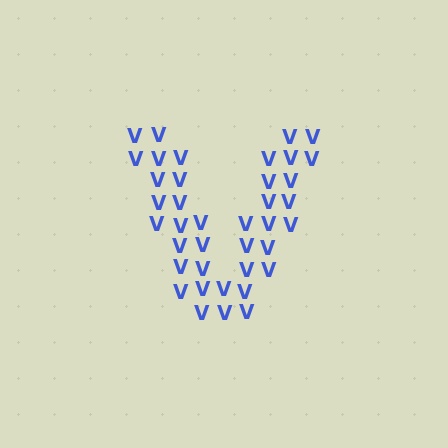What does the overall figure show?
The overall figure shows the letter V.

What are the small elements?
The small elements are letter V's.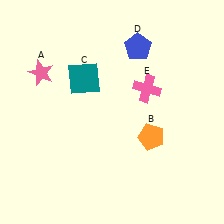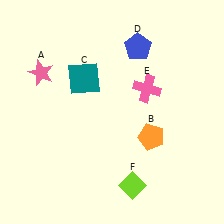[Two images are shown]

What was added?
A lime diamond (F) was added in Image 2.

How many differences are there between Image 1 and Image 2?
There is 1 difference between the two images.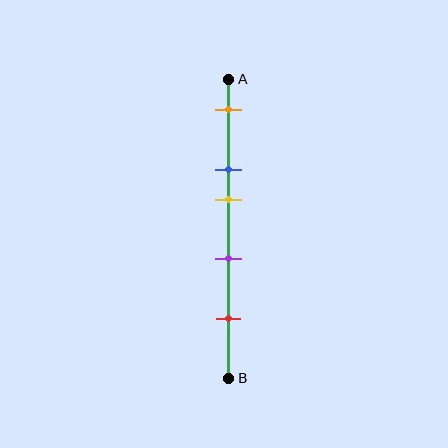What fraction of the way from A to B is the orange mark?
The orange mark is approximately 10% (0.1) of the way from A to B.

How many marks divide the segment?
There are 5 marks dividing the segment.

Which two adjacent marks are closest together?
The blue and yellow marks are the closest adjacent pair.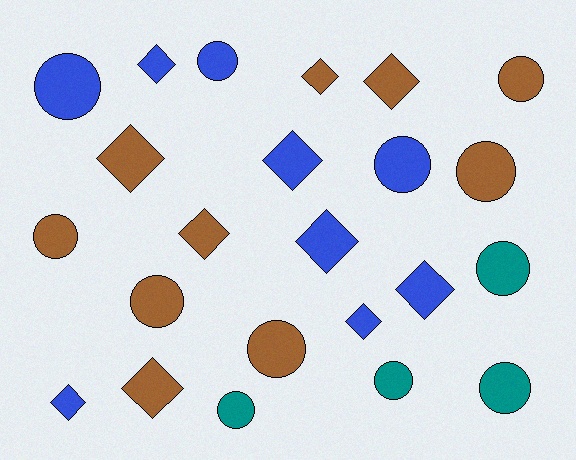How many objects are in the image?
There are 23 objects.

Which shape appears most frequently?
Circle, with 12 objects.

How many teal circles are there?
There are 4 teal circles.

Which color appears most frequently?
Brown, with 10 objects.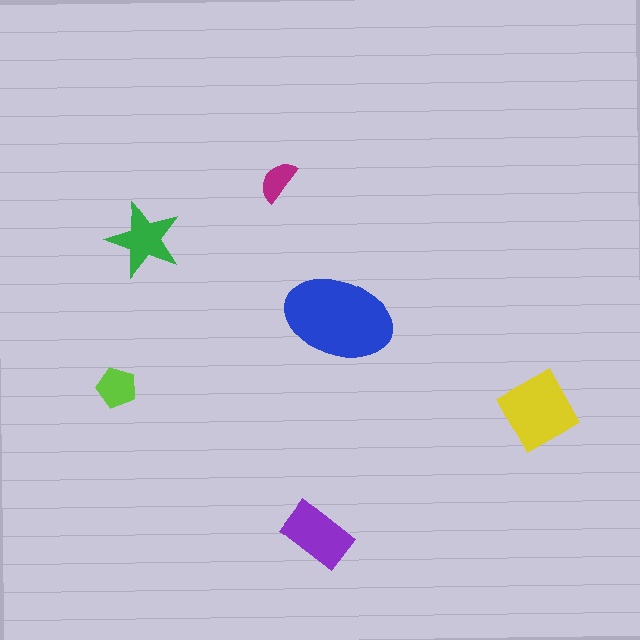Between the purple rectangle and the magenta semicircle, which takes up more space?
The purple rectangle.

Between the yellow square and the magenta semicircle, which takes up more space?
The yellow square.